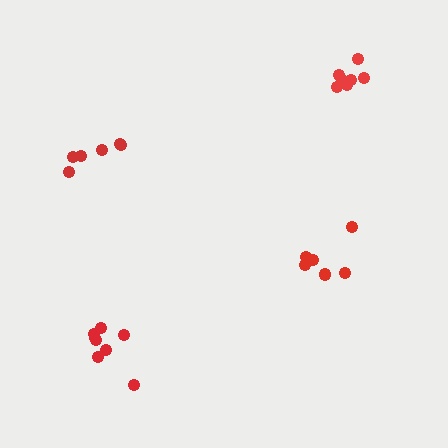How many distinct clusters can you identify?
There are 4 distinct clusters.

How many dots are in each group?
Group 1: 6 dots, Group 2: 7 dots, Group 3: 8 dots, Group 4: 8 dots (29 total).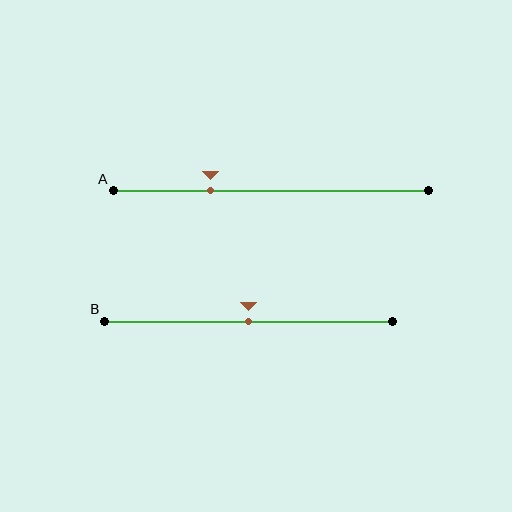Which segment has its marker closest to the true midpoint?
Segment B has its marker closest to the true midpoint.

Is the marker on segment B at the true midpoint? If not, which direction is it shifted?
Yes, the marker on segment B is at the true midpoint.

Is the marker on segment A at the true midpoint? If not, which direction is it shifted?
No, the marker on segment A is shifted to the left by about 19% of the segment length.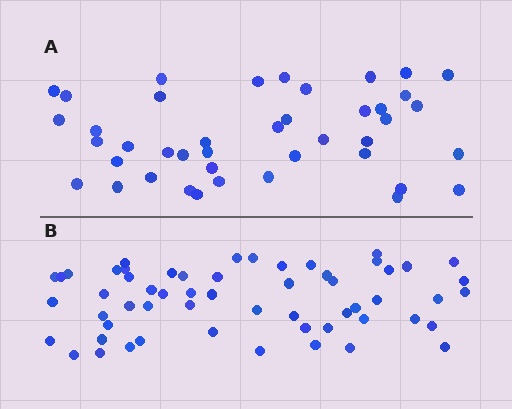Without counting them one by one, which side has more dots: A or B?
Region B (the bottom region) has more dots.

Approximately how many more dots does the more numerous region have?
Region B has approximately 15 more dots than region A.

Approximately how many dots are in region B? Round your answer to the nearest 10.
About 60 dots. (The exact count is 57, which rounds to 60.)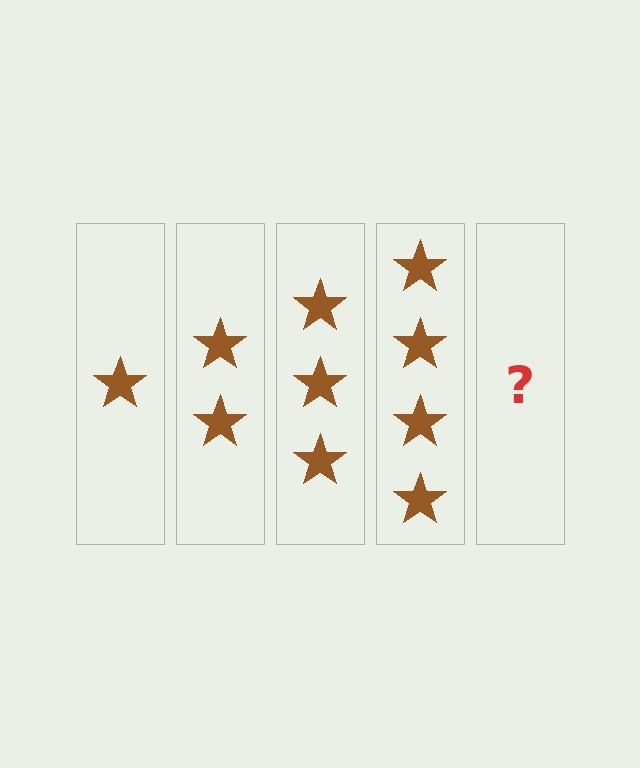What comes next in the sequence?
The next element should be 5 stars.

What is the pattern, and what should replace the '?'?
The pattern is that each step adds one more star. The '?' should be 5 stars.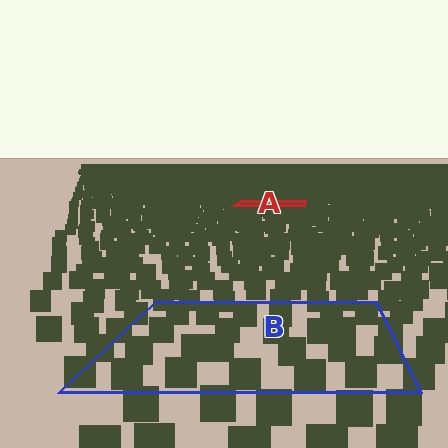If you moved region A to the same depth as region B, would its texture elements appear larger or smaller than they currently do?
They would appear larger. At a closer depth, the same texture elements are projected at a bigger on-screen size.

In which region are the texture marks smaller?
The texture marks are smaller in region A, because it is farther away.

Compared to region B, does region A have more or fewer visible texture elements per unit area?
Region A has more texture elements per unit area — they are packed more densely because it is farther away.